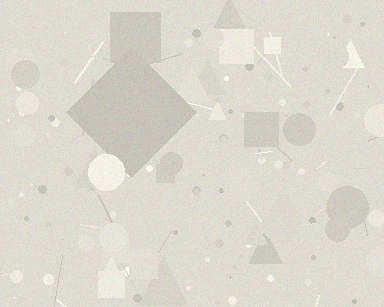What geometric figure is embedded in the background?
A diamond is embedded in the background.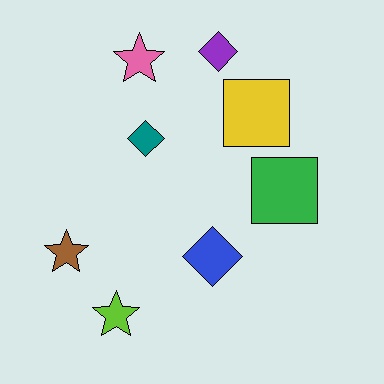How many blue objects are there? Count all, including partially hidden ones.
There is 1 blue object.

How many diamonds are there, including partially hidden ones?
There are 3 diamonds.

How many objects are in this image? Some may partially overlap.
There are 8 objects.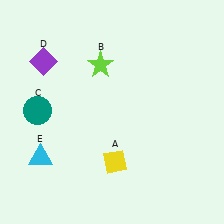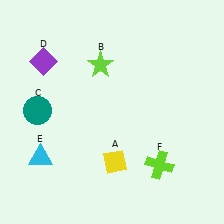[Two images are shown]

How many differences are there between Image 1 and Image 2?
There is 1 difference between the two images.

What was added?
A lime cross (F) was added in Image 2.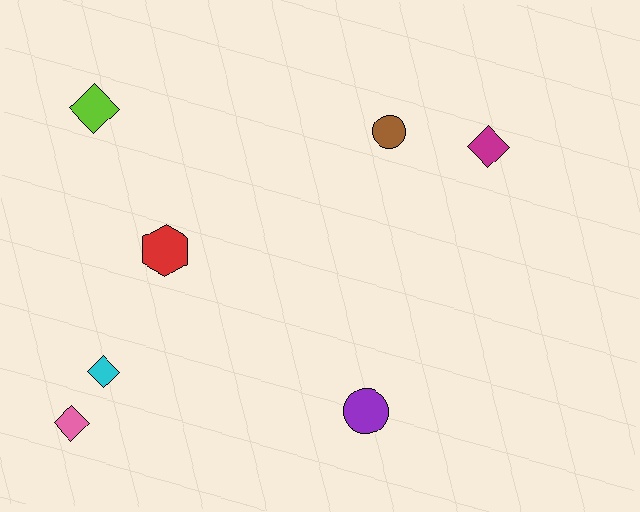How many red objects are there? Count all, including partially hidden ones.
There is 1 red object.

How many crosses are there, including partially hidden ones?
There are no crosses.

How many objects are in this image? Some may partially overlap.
There are 7 objects.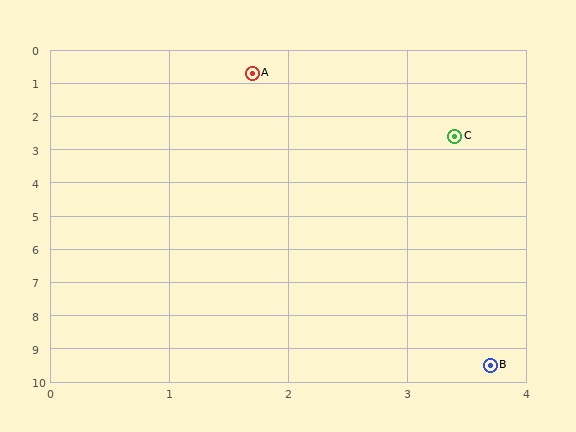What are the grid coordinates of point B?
Point B is at approximately (3.7, 9.5).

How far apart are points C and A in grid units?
Points C and A are about 2.5 grid units apart.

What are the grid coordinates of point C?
Point C is at approximately (3.4, 2.6).